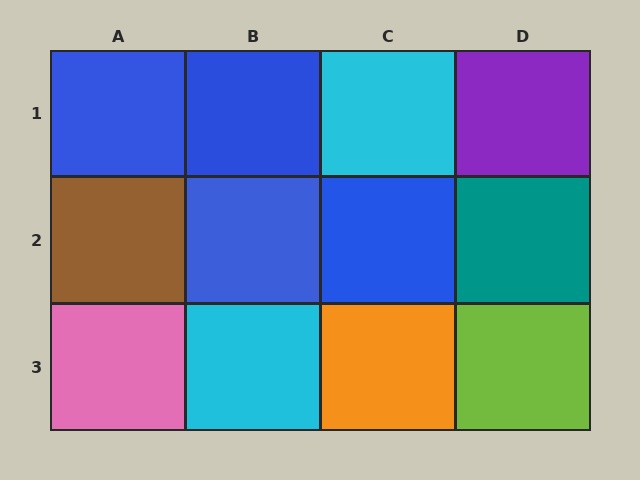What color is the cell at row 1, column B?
Blue.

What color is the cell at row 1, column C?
Cyan.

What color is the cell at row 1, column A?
Blue.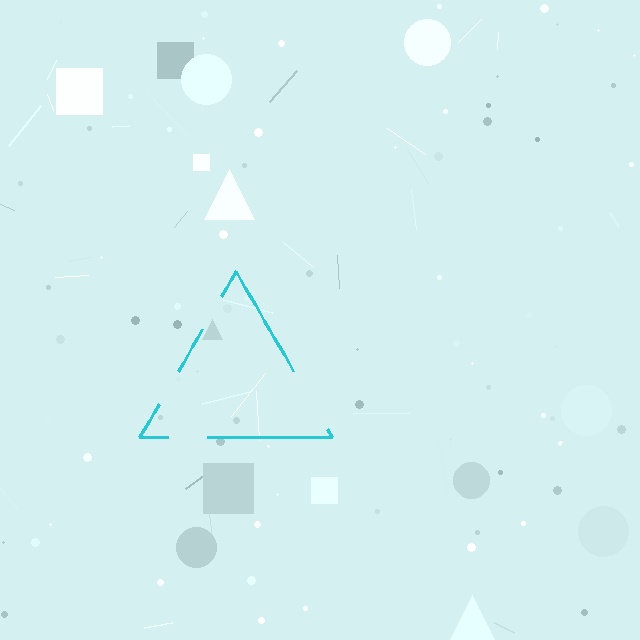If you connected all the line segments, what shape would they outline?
They would outline a triangle.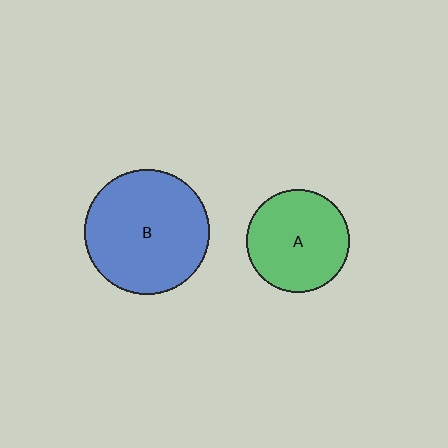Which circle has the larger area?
Circle B (blue).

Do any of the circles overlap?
No, none of the circles overlap.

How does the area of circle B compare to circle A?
Approximately 1.5 times.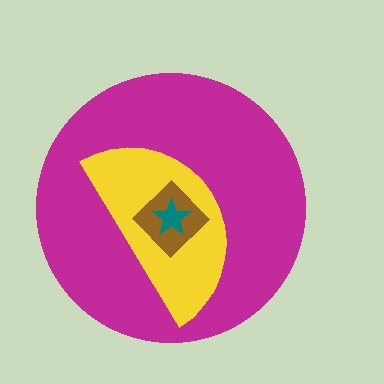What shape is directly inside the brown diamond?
The teal star.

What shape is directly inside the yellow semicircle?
The brown diamond.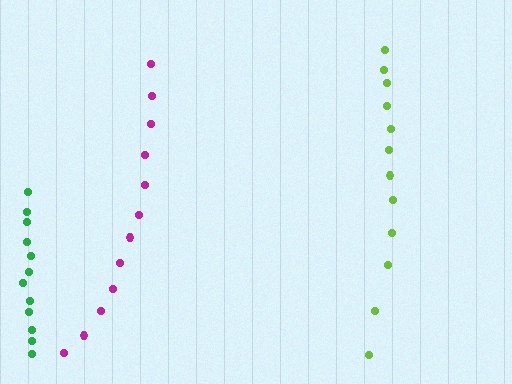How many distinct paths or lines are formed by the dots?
There are 3 distinct paths.